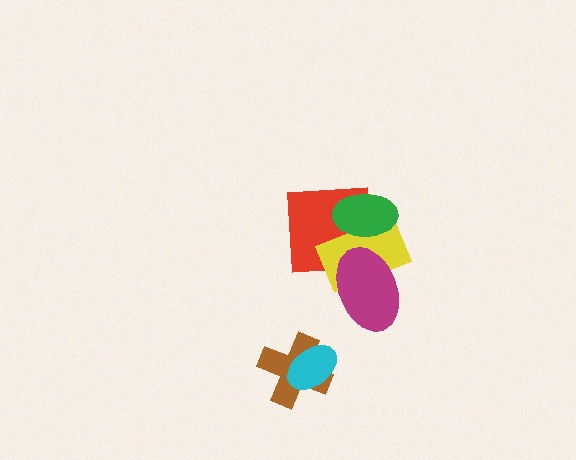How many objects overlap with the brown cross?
1 object overlaps with the brown cross.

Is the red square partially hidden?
Yes, it is partially covered by another shape.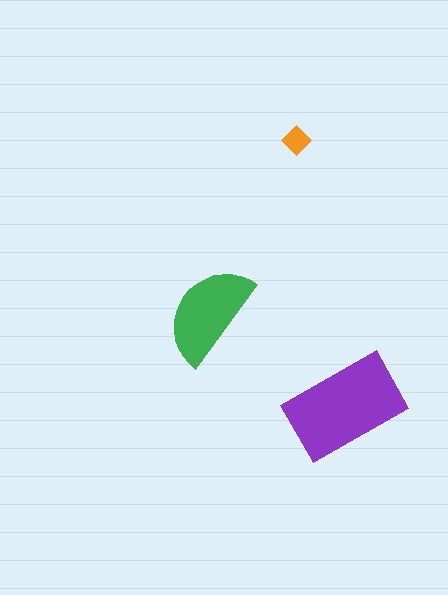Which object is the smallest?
The orange diamond.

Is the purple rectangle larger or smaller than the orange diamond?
Larger.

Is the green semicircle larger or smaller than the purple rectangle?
Smaller.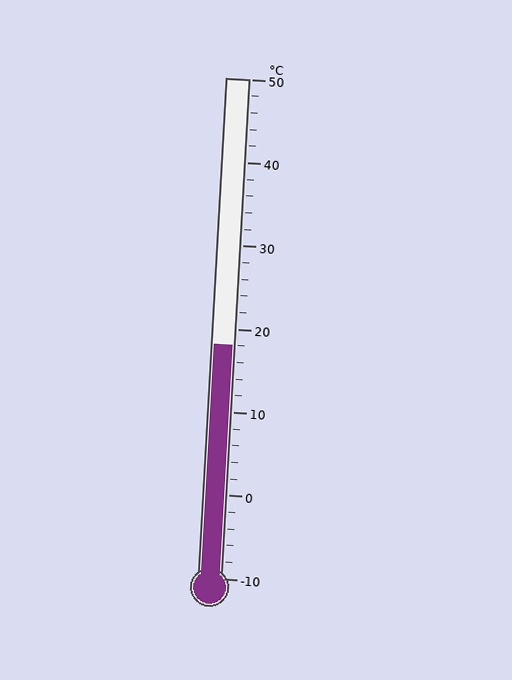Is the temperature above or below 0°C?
The temperature is above 0°C.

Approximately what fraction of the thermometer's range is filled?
The thermometer is filled to approximately 45% of its range.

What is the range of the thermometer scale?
The thermometer scale ranges from -10°C to 50°C.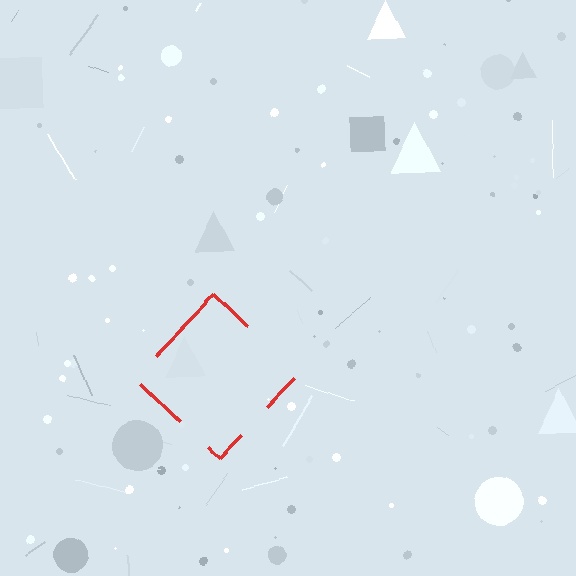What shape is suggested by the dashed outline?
The dashed outline suggests a diamond.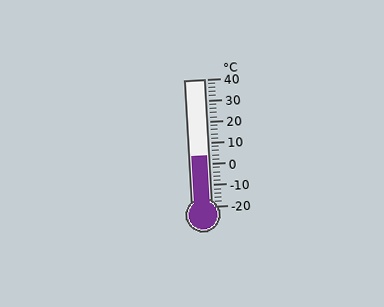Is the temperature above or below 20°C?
The temperature is below 20°C.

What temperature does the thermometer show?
The thermometer shows approximately 4°C.